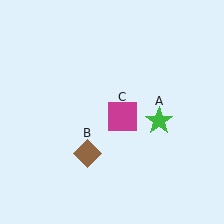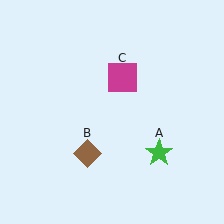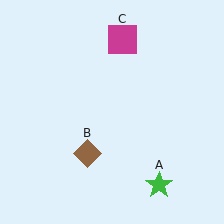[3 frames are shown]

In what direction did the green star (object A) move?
The green star (object A) moved down.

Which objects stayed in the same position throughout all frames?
Brown diamond (object B) remained stationary.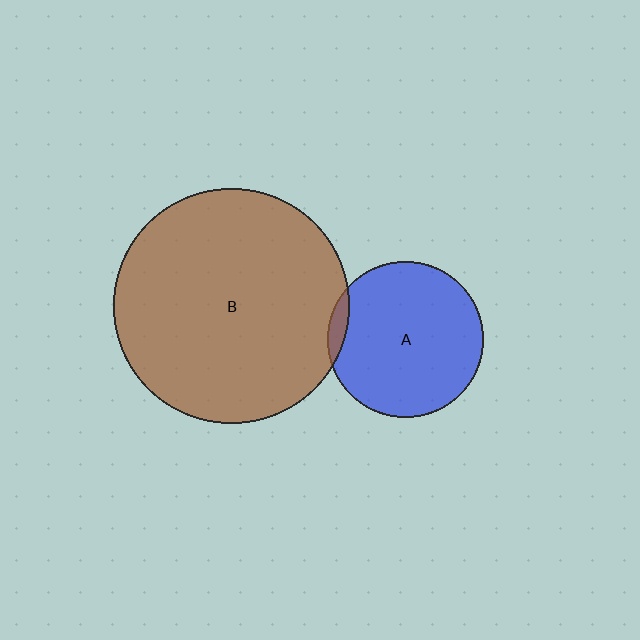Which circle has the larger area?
Circle B (brown).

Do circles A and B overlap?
Yes.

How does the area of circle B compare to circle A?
Approximately 2.3 times.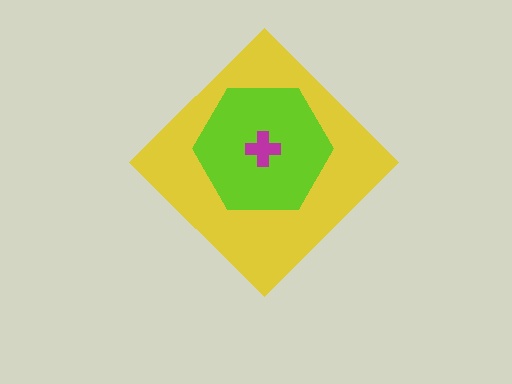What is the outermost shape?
The yellow diamond.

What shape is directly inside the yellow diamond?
The lime hexagon.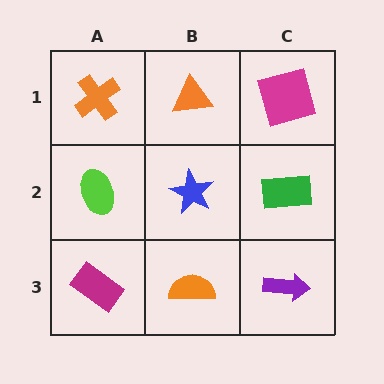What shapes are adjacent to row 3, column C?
A green rectangle (row 2, column C), an orange semicircle (row 3, column B).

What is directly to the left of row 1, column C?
An orange triangle.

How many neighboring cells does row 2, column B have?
4.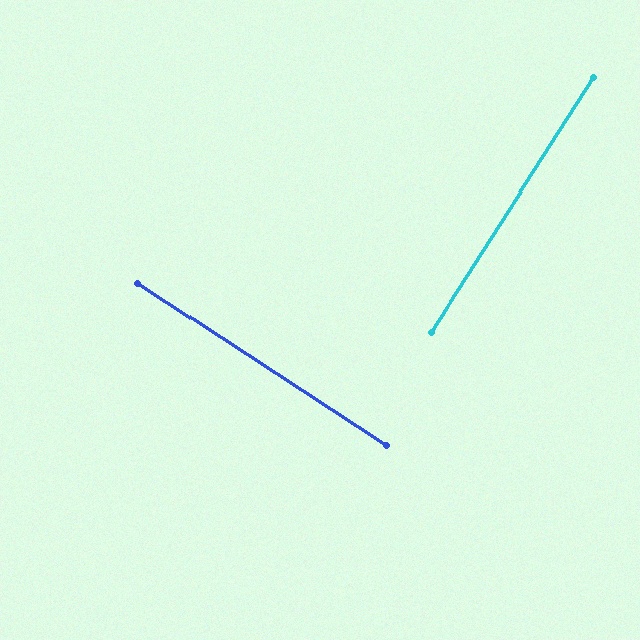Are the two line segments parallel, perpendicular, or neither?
Perpendicular — they meet at approximately 90°.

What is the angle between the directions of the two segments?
Approximately 90 degrees.